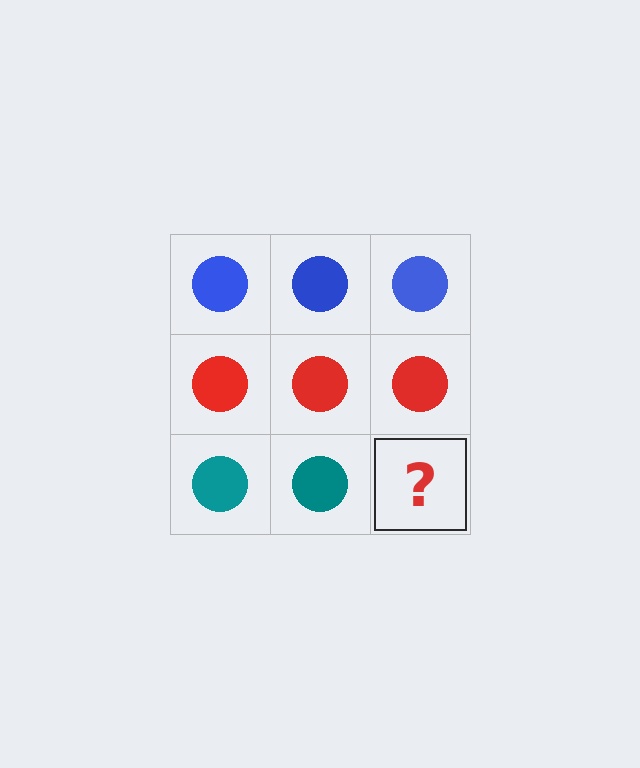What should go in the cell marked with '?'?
The missing cell should contain a teal circle.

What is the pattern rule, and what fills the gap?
The rule is that each row has a consistent color. The gap should be filled with a teal circle.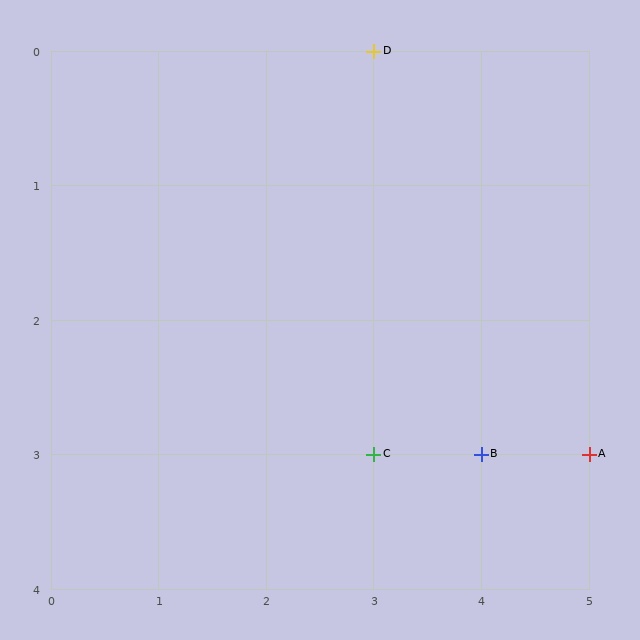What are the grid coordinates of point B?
Point B is at grid coordinates (4, 3).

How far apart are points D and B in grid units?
Points D and B are 1 column and 3 rows apart (about 3.2 grid units diagonally).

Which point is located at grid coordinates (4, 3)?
Point B is at (4, 3).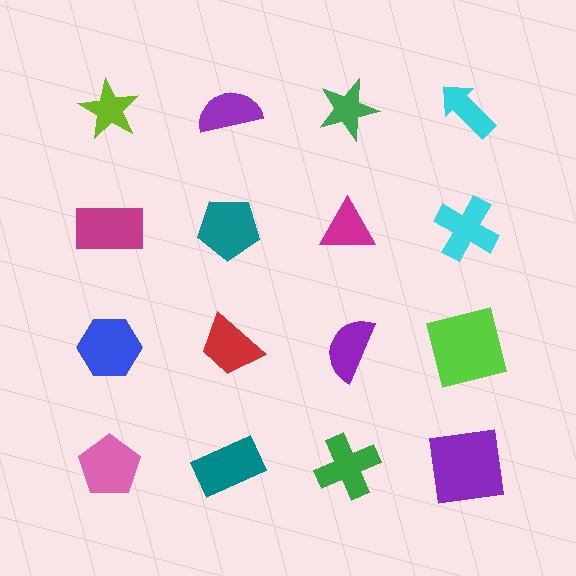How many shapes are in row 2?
4 shapes.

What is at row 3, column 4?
A lime square.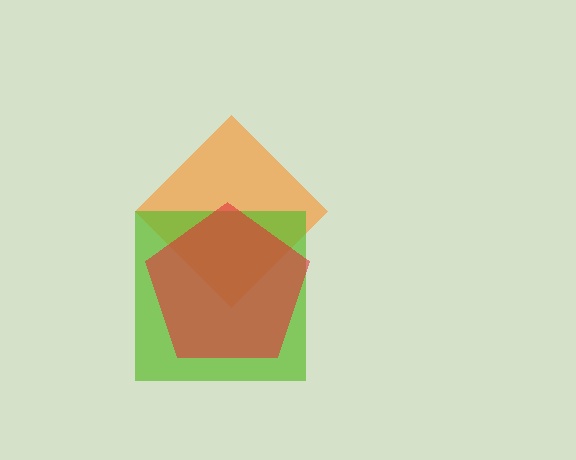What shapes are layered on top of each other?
The layered shapes are: an orange diamond, a lime square, a red pentagon.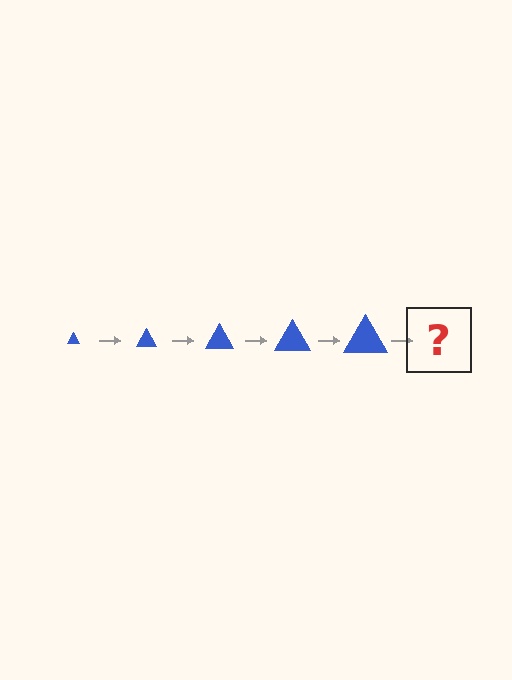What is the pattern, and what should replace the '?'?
The pattern is that the triangle gets progressively larger each step. The '?' should be a blue triangle, larger than the previous one.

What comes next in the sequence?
The next element should be a blue triangle, larger than the previous one.